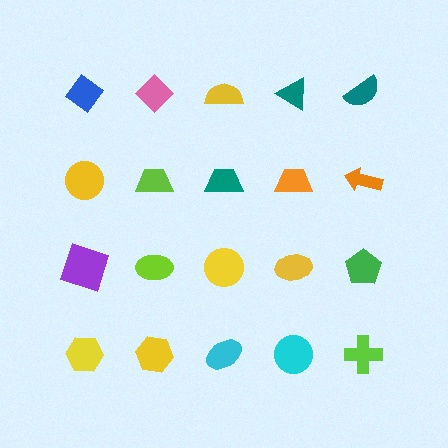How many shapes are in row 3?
5 shapes.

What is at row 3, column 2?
A lime ellipse.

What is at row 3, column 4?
A yellow ellipse.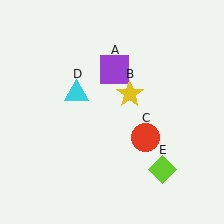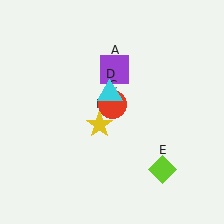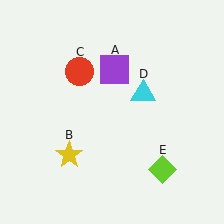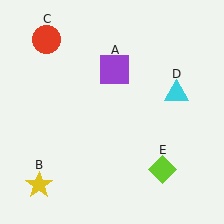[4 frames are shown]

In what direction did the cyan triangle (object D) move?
The cyan triangle (object D) moved right.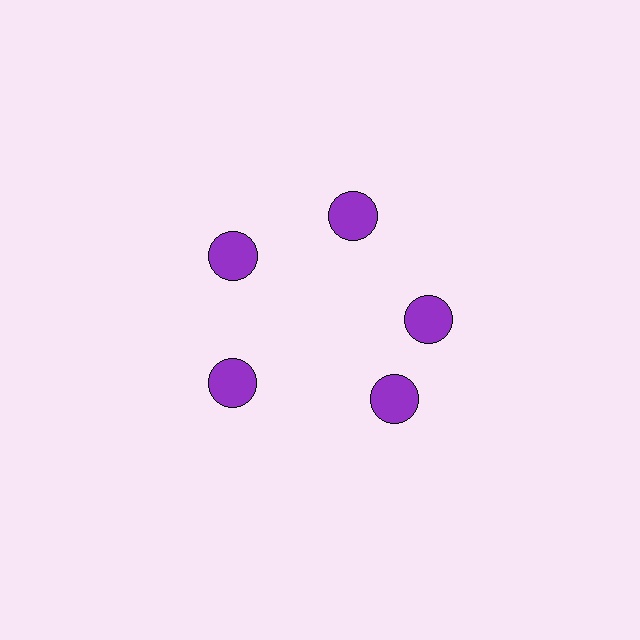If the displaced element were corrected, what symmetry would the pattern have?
It would have 5-fold rotational symmetry — the pattern would map onto itself every 72 degrees.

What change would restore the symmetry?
The symmetry would be restored by rotating it back into even spacing with its neighbors so that all 5 circles sit at equal angles and equal distance from the center.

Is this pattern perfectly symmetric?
No. The 5 purple circles are arranged in a ring, but one element near the 5 o'clock position is rotated out of alignment along the ring, breaking the 5-fold rotational symmetry.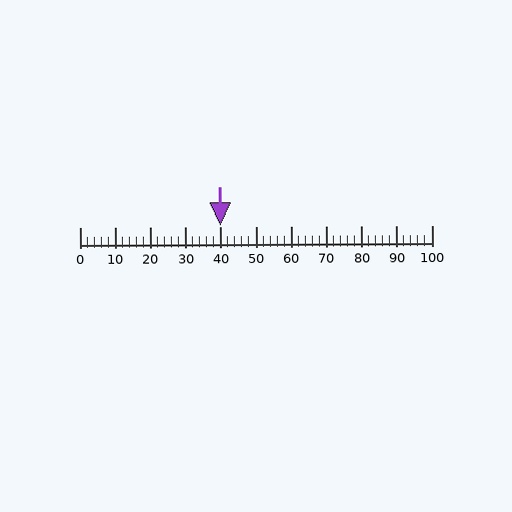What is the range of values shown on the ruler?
The ruler shows values from 0 to 100.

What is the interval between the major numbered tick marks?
The major tick marks are spaced 10 units apart.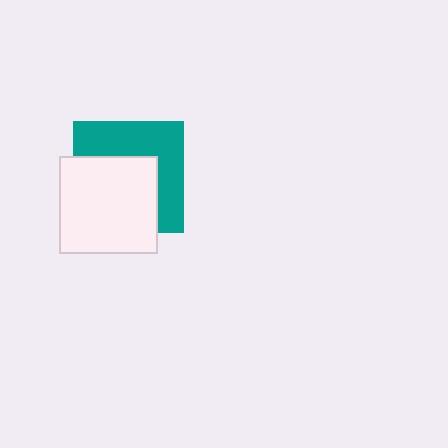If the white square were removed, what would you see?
You would see the complete teal square.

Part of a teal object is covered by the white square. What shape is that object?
It is a square.